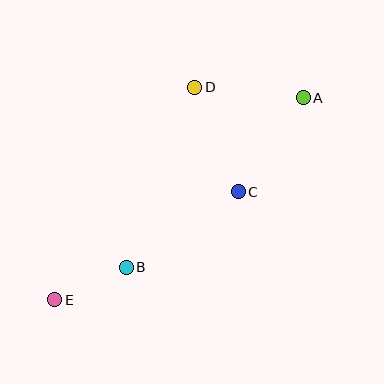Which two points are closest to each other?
Points B and E are closest to each other.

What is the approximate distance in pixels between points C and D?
The distance between C and D is approximately 113 pixels.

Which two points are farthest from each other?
Points A and E are farthest from each other.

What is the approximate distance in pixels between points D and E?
The distance between D and E is approximately 255 pixels.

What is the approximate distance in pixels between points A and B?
The distance between A and B is approximately 245 pixels.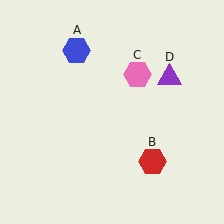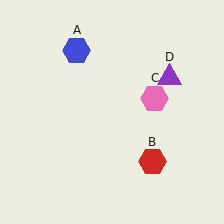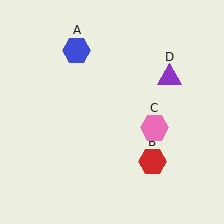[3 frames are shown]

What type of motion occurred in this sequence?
The pink hexagon (object C) rotated clockwise around the center of the scene.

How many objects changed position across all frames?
1 object changed position: pink hexagon (object C).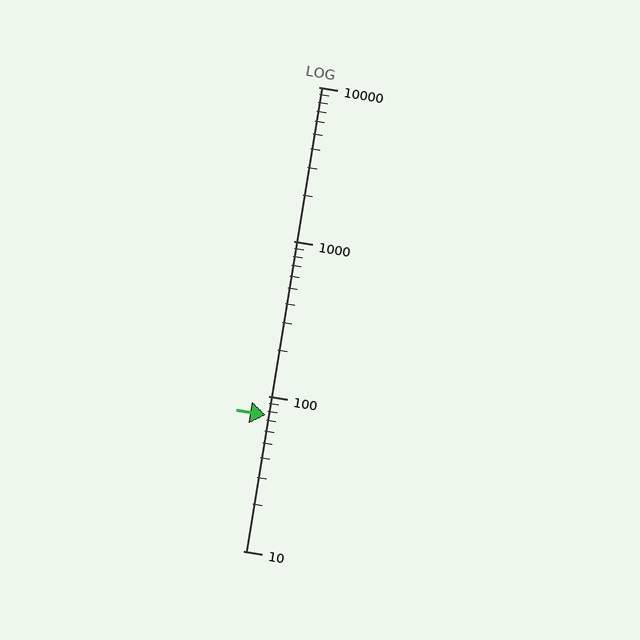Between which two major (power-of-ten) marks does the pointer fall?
The pointer is between 10 and 100.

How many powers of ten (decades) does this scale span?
The scale spans 3 decades, from 10 to 10000.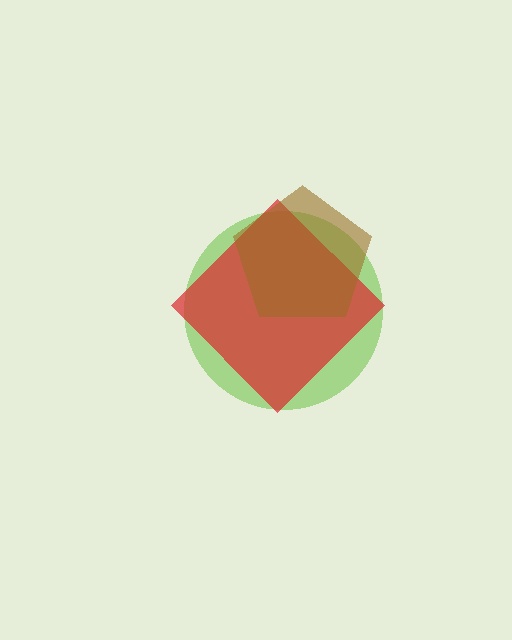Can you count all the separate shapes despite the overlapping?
Yes, there are 3 separate shapes.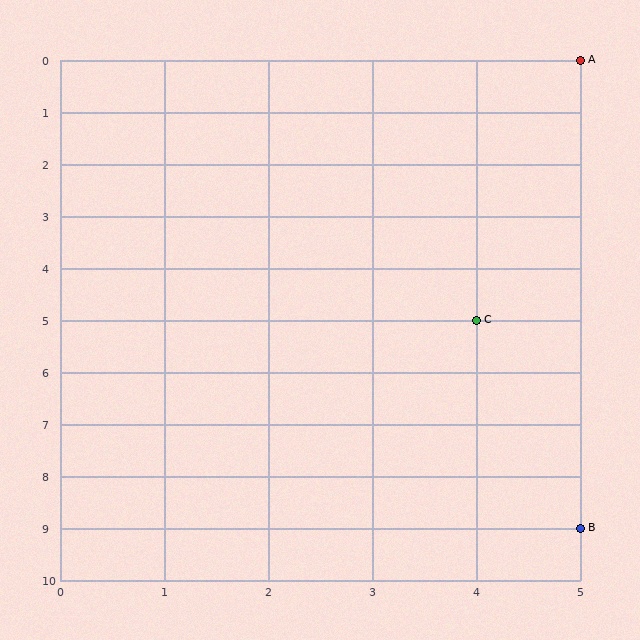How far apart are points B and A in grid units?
Points B and A are 9 rows apart.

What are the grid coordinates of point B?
Point B is at grid coordinates (5, 9).